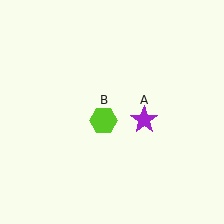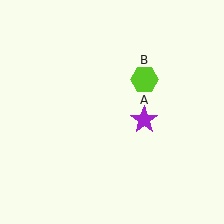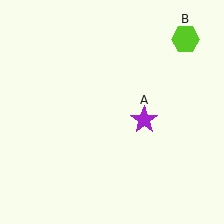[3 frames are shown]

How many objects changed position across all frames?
1 object changed position: lime hexagon (object B).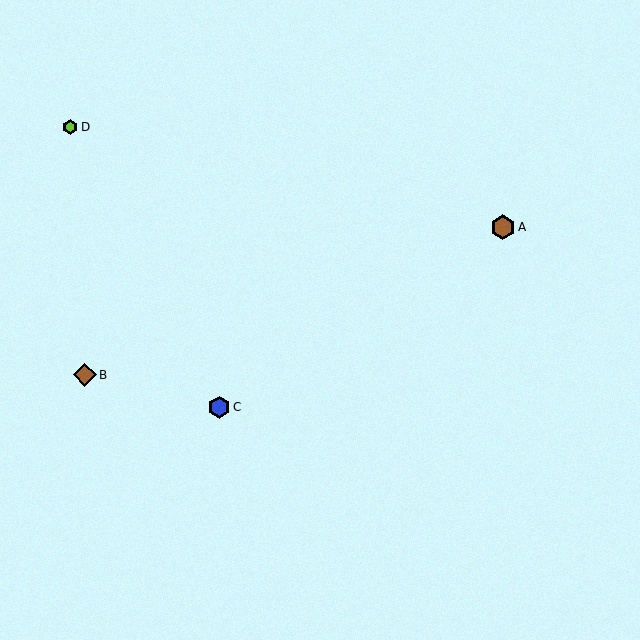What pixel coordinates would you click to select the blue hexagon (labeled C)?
Click at (219, 407) to select the blue hexagon C.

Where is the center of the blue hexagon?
The center of the blue hexagon is at (219, 407).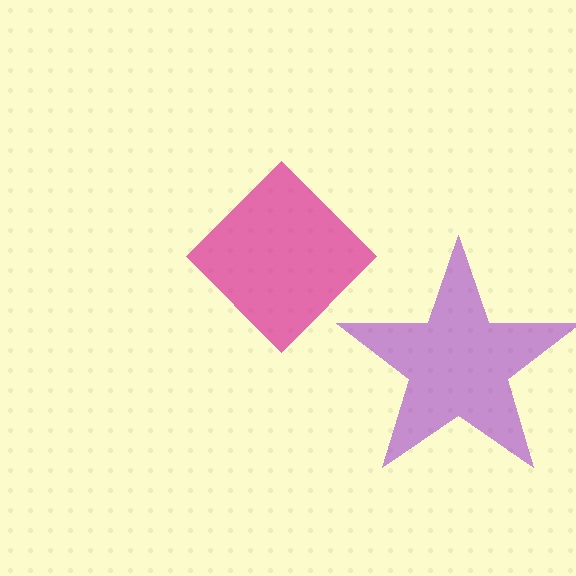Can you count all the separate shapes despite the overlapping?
Yes, there are 2 separate shapes.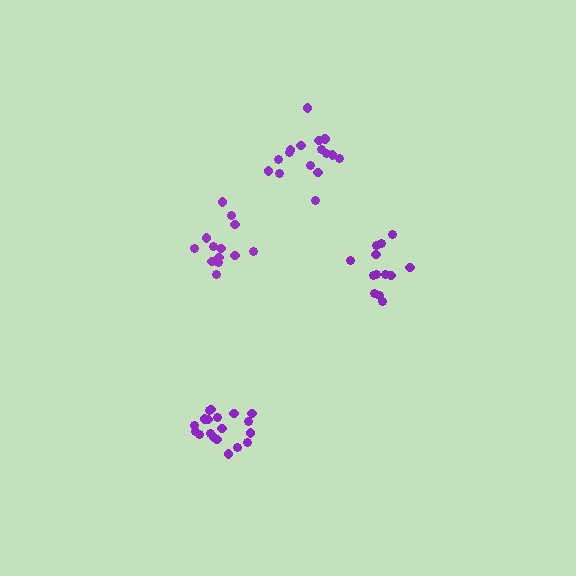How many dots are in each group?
Group 1: 19 dots, Group 2: 13 dots, Group 3: 13 dots, Group 4: 16 dots (61 total).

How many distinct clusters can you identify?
There are 4 distinct clusters.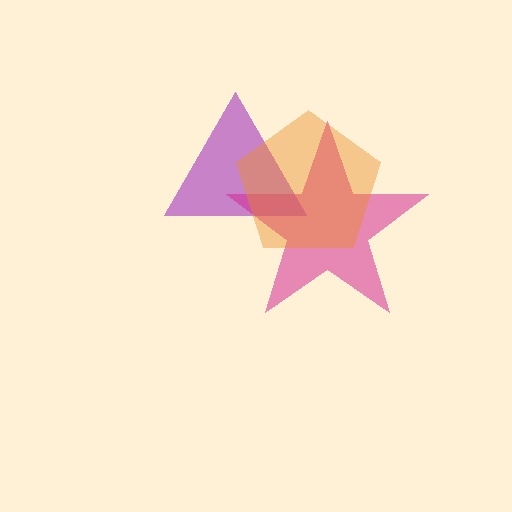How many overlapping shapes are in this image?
There are 3 overlapping shapes in the image.